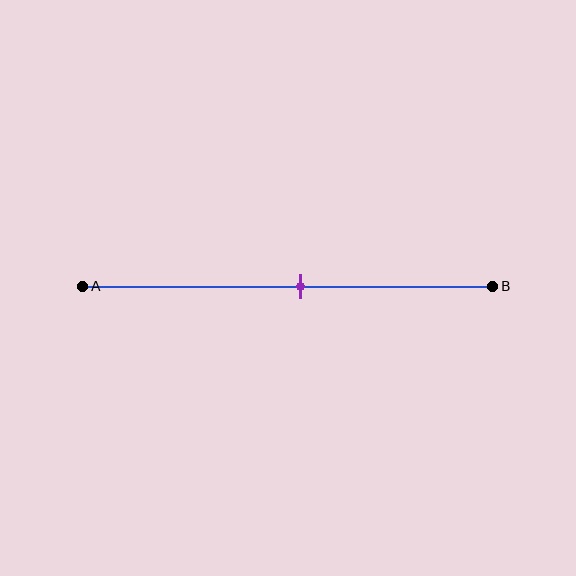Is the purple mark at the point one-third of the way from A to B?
No, the mark is at about 55% from A, not at the 33% one-third point.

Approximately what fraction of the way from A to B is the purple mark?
The purple mark is approximately 55% of the way from A to B.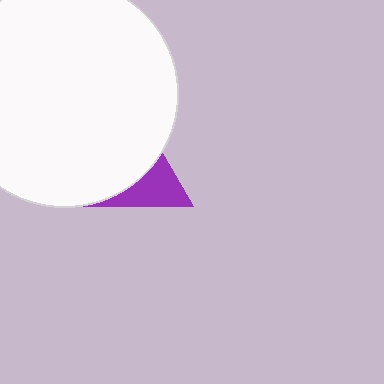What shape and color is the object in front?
The object in front is a white circle.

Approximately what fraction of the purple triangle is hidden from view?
Roughly 63% of the purple triangle is hidden behind the white circle.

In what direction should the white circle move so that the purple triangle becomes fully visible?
The white circle should move toward the upper-left. That is the shortest direction to clear the overlap and leave the purple triangle fully visible.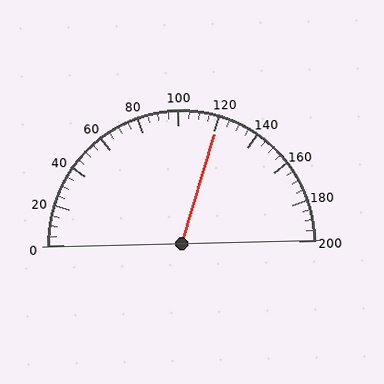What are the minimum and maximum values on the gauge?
The gauge ranges from 0 to 200.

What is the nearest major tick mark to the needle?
The nearest major tick mark is 120.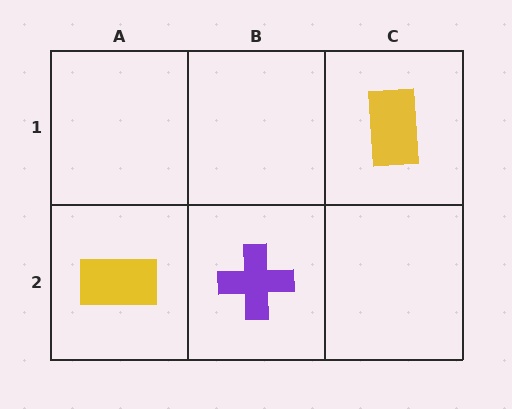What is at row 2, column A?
A yellow rectangle.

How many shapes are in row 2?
2 shapes.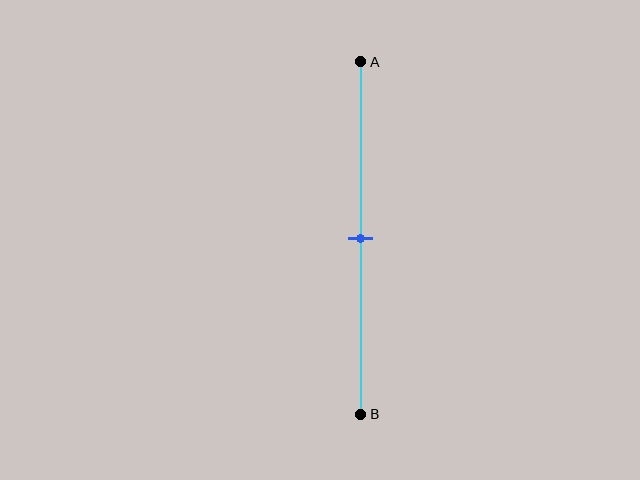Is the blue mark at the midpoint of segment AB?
Yes, the mark is approximately at the midpoint.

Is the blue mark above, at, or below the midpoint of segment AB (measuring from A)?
The blue mark is approximately at the midpoint of segment AB.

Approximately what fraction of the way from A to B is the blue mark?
The blue mark is approximately 50% of the way from A to B.